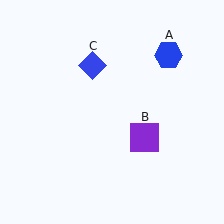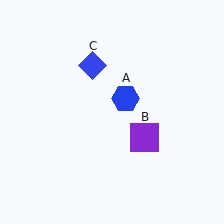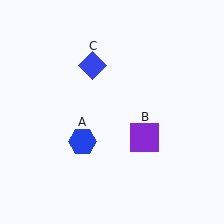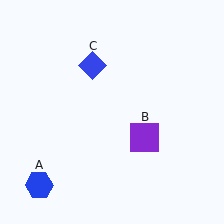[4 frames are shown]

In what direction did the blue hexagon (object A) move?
The blue hexagon (object A) moved down and to the left.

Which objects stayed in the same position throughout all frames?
Purple square (object B) and blue diamond (object C) remained stationary.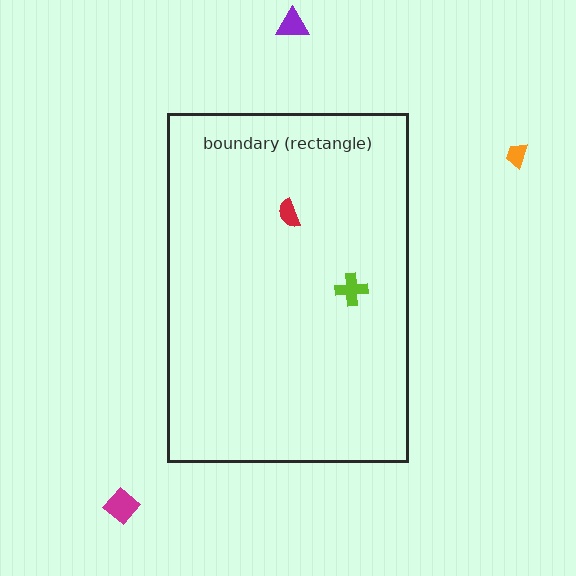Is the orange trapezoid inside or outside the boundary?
Outside.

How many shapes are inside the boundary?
2 inside, 3 outside.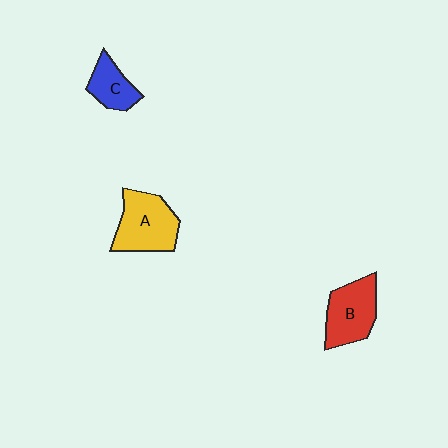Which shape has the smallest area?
Shape C (blue).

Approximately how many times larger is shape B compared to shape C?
Approximately 1.5 times.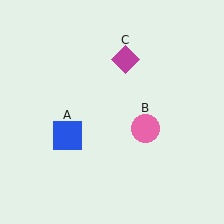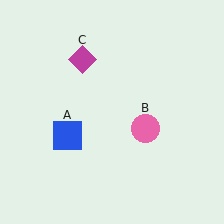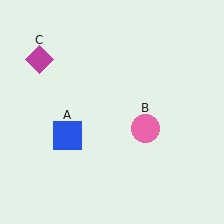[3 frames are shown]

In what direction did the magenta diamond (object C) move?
The magenta diamond (object C) moved left.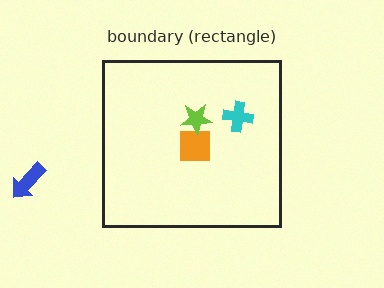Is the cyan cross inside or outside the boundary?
Inside.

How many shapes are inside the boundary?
3 inside, 1 outside.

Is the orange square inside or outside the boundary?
Inside.